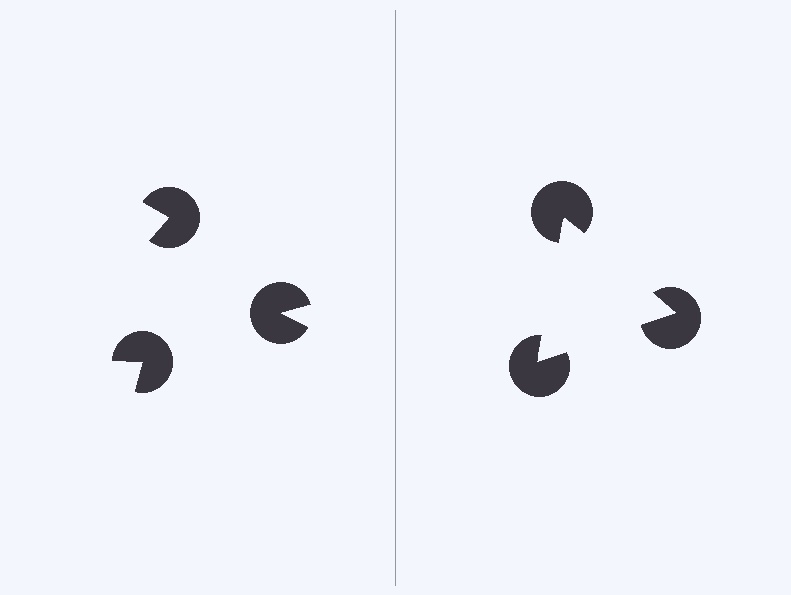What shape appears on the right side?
An illusory triangle.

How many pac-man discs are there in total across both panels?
6 — 3 on each side.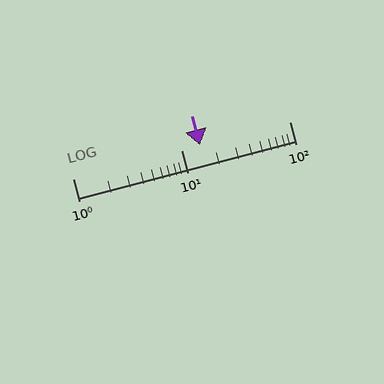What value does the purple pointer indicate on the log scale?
The pointer indicates approximately 15.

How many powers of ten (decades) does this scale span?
The scale spans 2 decades, from 1 to 100.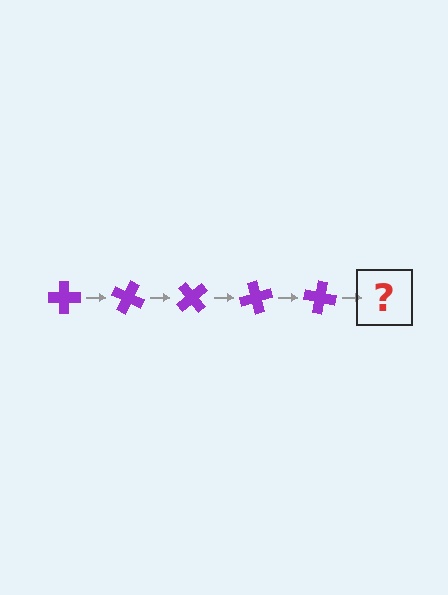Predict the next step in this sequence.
The next step is a purple cross rotated 125 degrees.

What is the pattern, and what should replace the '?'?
The pattern is that the cross rotates 25 degrees each step. The '?' should be a purple cross rotated 125 degrees.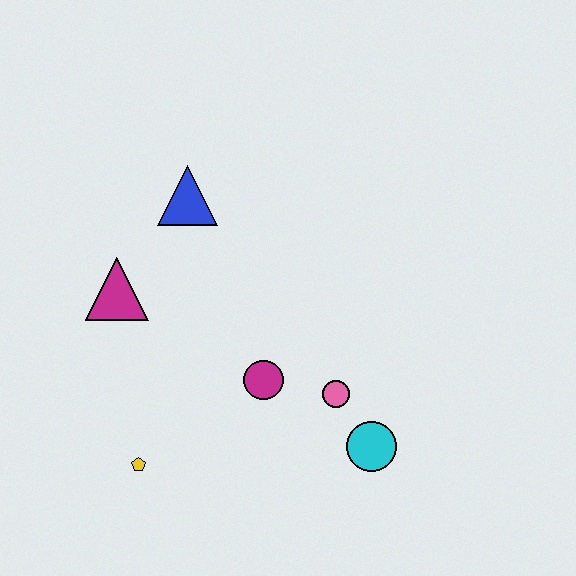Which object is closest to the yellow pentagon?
The magenta circle is closest to the yellow pentagon.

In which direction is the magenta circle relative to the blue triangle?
The magenta circle is below the blue triangle.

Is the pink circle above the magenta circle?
No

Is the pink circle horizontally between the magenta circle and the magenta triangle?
No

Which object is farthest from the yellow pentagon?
The blue triangle is farthest from the yellow pentagon.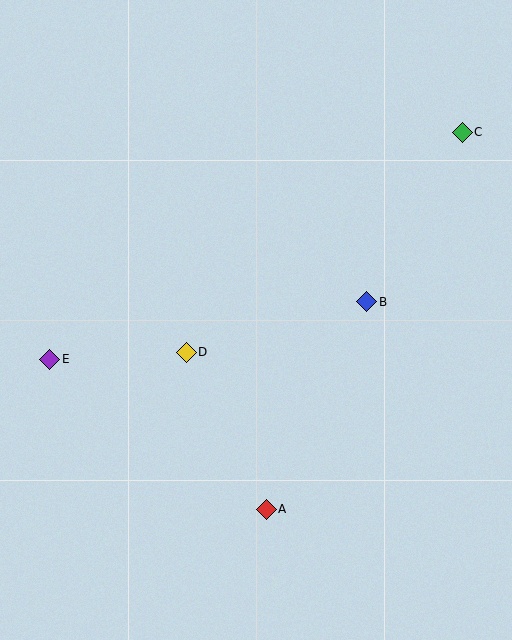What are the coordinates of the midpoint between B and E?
The midpoint between B and E is at (208, 331).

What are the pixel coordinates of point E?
Point E is at (50, 359).